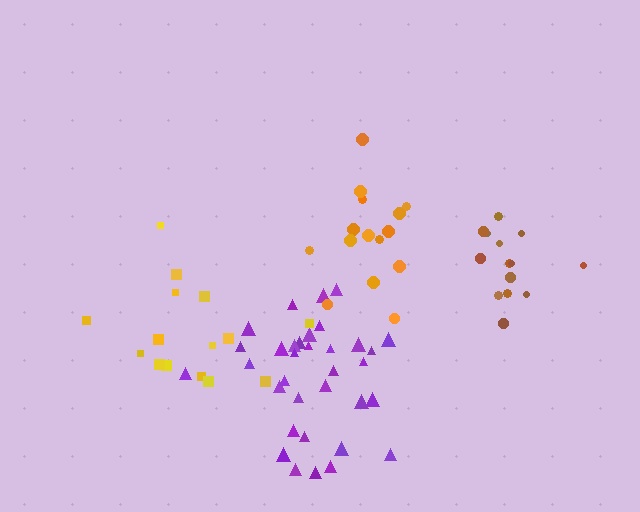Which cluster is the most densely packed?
Brown.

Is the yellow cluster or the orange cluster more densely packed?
Orange.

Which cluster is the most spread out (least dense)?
Yellow.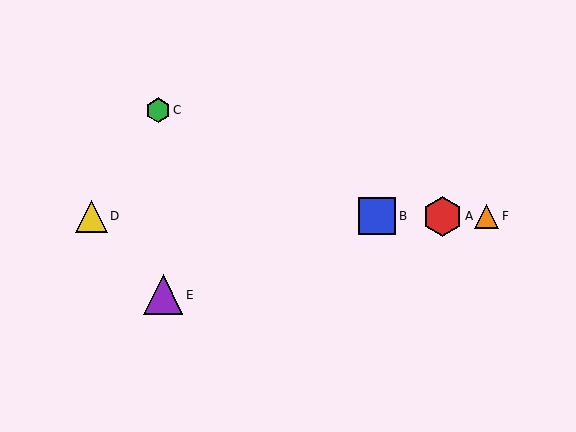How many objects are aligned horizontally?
4 objects (A, B, D, F) are aligned horizontally.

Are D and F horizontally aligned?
Yes, both are at y≈216.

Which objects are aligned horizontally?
Objects A, B, D, F are aligned horizontally.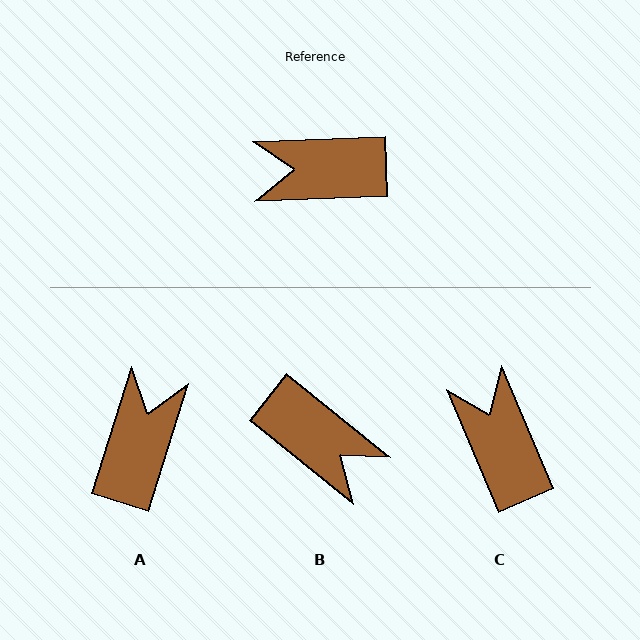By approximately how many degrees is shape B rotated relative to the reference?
Approximately 139 degrees counter-clockwise.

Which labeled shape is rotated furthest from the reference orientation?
B, about 139 degrees away.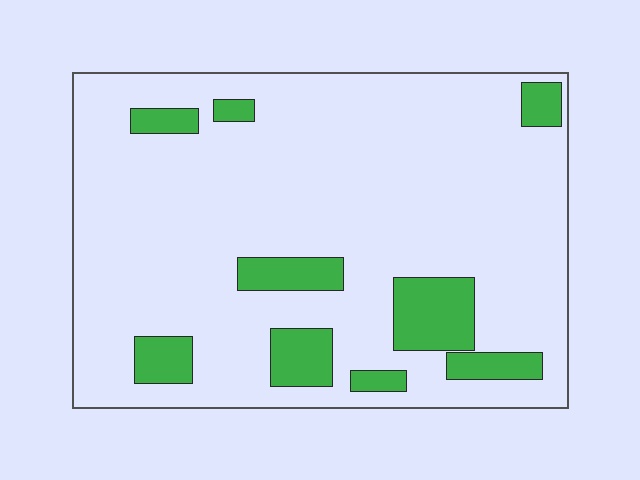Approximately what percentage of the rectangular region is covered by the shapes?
Approximately 15%.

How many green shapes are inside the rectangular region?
9.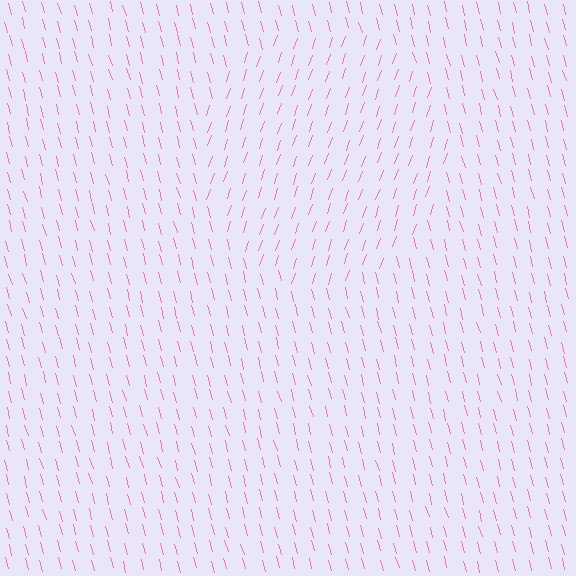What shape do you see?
I see a circle.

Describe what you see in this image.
The image is filled with small pink line segments. A circle region in the image has lines oriented differently from the surrounding lines, creating a visible texture boundary.